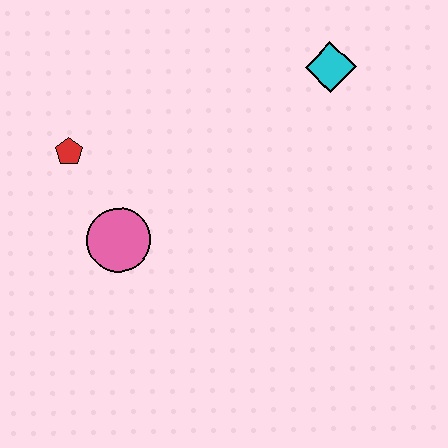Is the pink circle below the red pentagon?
Yes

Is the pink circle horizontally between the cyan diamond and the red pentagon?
Yes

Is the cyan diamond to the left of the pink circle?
No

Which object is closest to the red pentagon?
The pink circle is closest to the red pentagon.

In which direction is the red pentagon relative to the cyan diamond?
The red pentagon is to the left of the cyan diamond.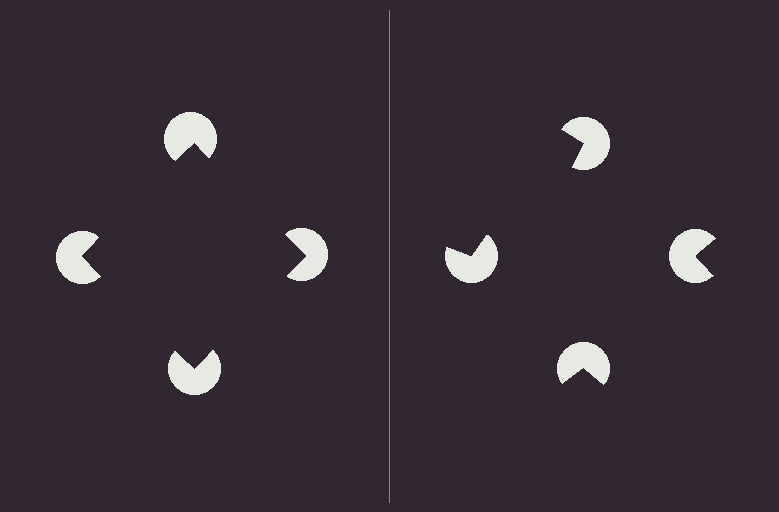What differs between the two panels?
The pac-man discs are positioned identically on both sides; only the wedge orientations differ. On the left they align to a square; on the right they are misaligned.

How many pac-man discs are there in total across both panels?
8 — 4 on each side.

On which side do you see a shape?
An illusory square appears on the left side. On the right side the wedge cuts are rotated, so no coherent shape forms.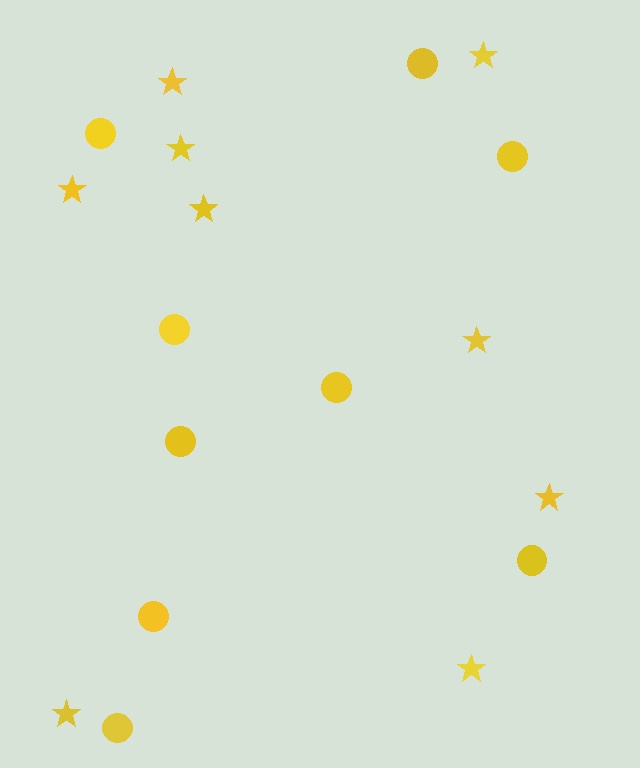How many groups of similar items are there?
There are 2 groups: one group of circles (9) and one group of stars (9).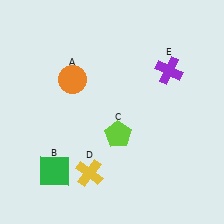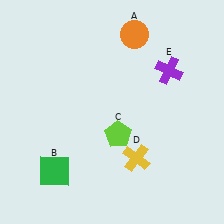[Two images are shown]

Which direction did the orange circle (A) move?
The orange circle (A) moved right.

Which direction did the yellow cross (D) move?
The yellow cross (D) moved right.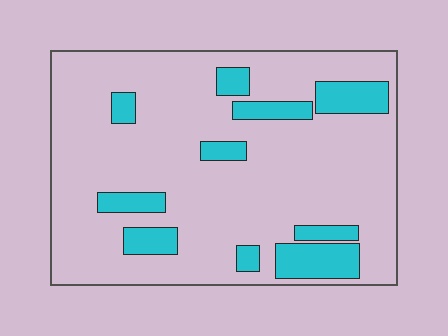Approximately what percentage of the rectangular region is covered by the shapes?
Approximately 20%.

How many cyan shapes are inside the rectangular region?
10.